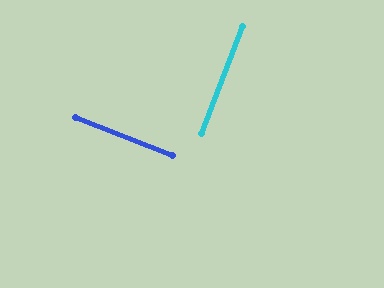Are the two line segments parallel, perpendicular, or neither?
Perpendicular — they meet at approximately 89°.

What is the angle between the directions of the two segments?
Approximately 89 degrees.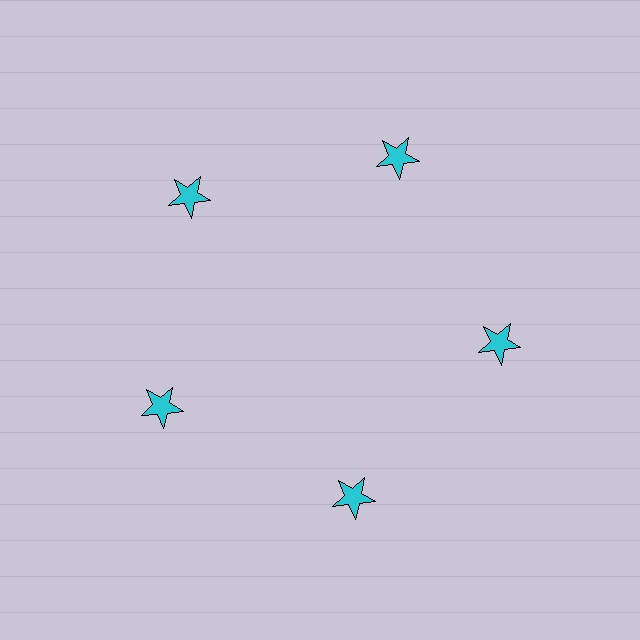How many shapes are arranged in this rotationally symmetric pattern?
There are 5 shapes, arranged in 5 groups of 1.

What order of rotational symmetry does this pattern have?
This pattern has 5-fold rotational symmetry.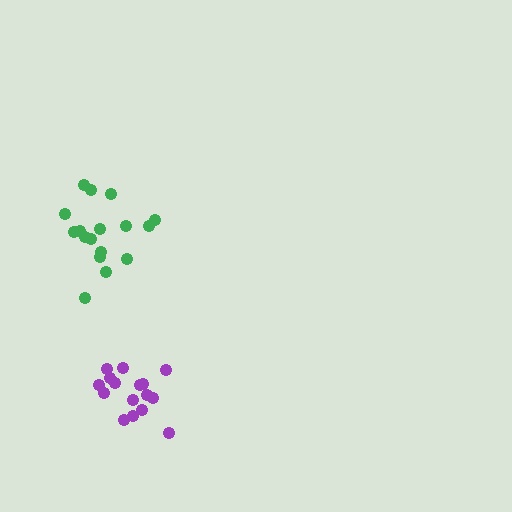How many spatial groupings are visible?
There are 2 spatial groupings.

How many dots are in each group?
Group 1: 16 dots, Group 2: 17 dots (33 total).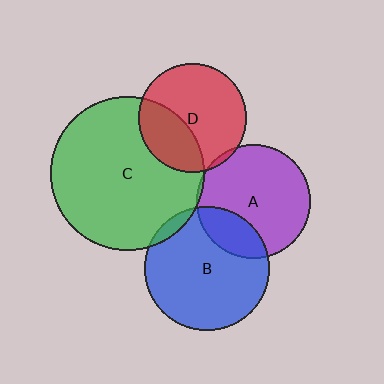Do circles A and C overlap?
Yes.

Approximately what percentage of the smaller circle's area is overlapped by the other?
Approximately 5%.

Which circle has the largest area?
Circle C (green).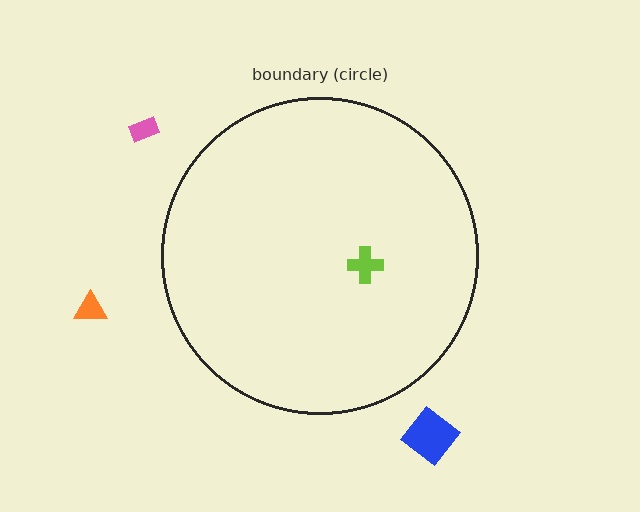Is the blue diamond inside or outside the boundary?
Outside.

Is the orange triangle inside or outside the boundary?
Outside.